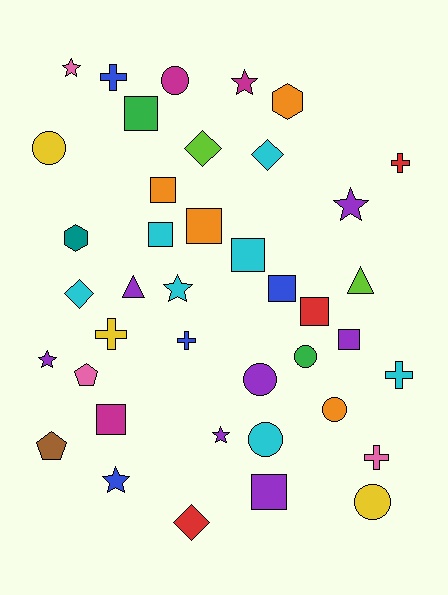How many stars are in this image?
There are 7 stars.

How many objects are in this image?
There are 40 objects.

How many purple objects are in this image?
There are 7 purple objects.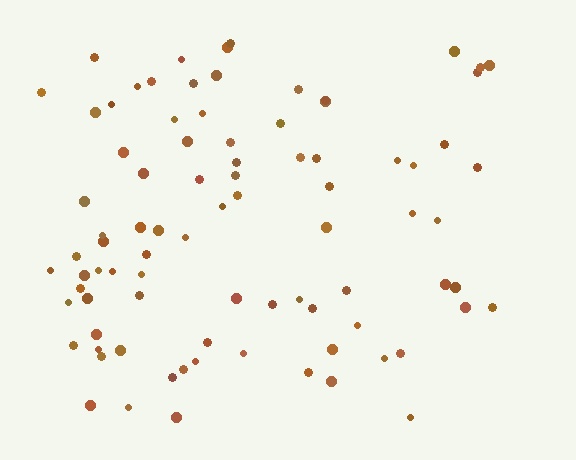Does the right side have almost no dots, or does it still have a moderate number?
Still a moderate number, just noticeably fewer than the left.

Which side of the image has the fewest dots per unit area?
The right.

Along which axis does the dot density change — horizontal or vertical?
Horizontal.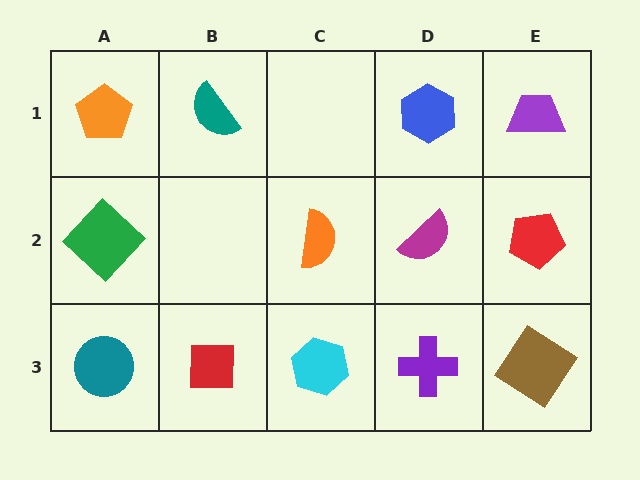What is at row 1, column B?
A teal semicircle.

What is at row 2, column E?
A red pentagon.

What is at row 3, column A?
A teal circle.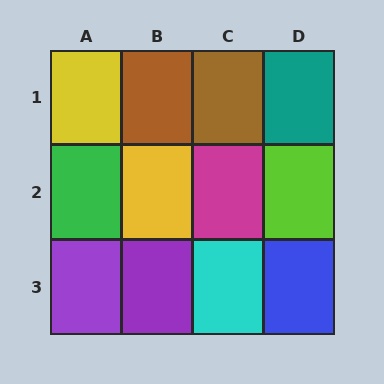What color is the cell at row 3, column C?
Cyan.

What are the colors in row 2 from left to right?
Green, yellow, magenta, lime.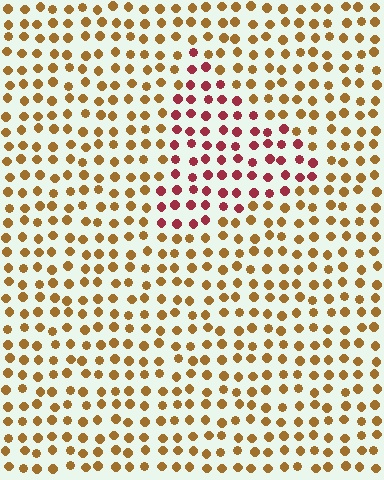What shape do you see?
I see a triangle.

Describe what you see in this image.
The image is filled with small brown elements in a uniform arrangement. A triangle-shaped region is visible where the elements are tinted to a slightly different hue, forming a subtle color boundary.